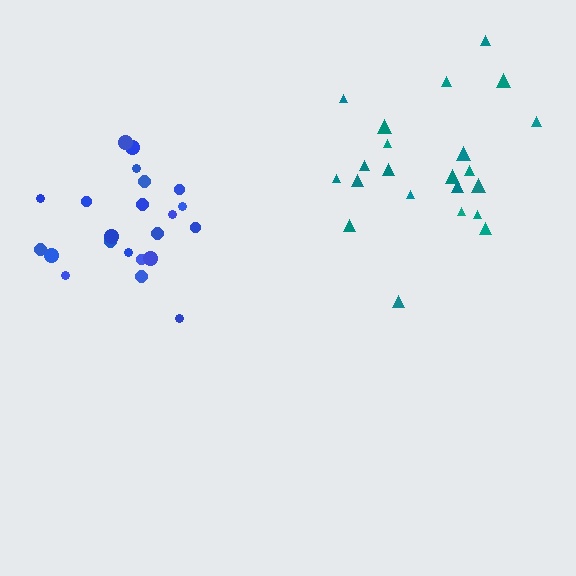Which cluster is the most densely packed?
Blue.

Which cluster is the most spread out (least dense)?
Teal.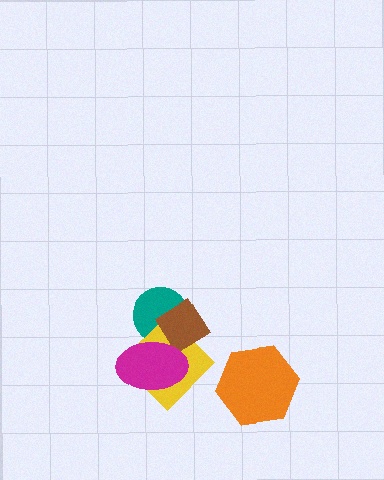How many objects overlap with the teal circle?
3 objects overlap with the teal circle.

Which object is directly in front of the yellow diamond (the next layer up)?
The brown diamond is directly in front of the yellow diamond.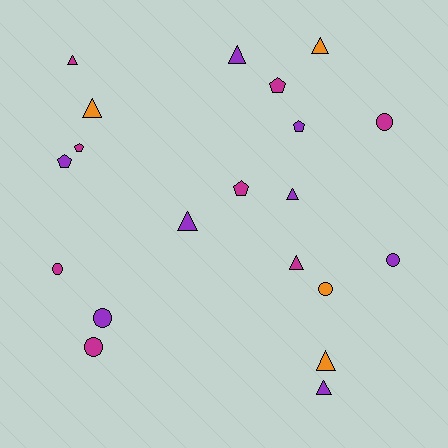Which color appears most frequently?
Purple, with 8 objects.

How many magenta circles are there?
There are 3 magenta circles.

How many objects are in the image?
There are 20 objects.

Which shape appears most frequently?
Triangle, with 9 objects.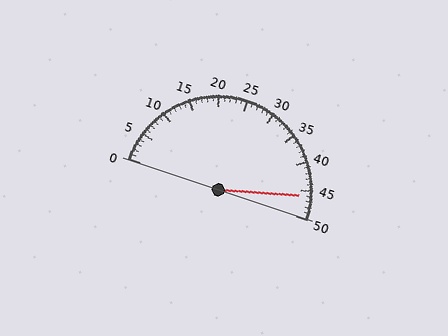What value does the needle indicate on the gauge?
The needle indicates approximately 46.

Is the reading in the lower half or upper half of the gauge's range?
The reading is in the upper half of the range (0 to 50).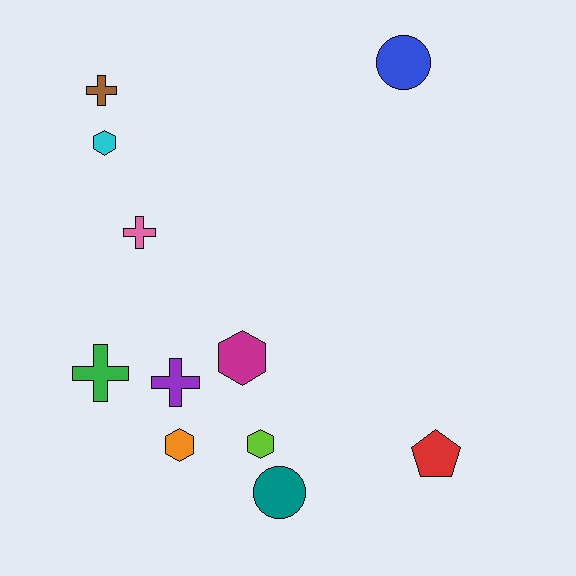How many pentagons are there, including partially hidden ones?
There is 1 pentagon.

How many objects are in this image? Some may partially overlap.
There are 11 objects.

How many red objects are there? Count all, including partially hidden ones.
There is 1 red object.